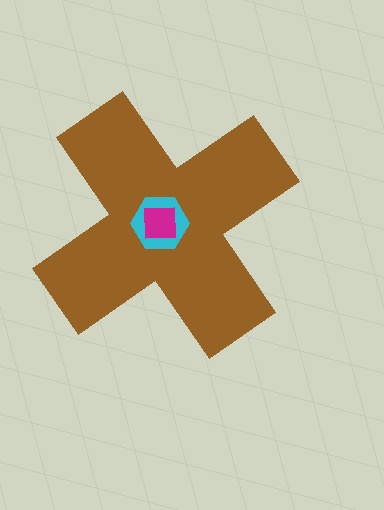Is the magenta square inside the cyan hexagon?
Yes.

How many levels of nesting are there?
3.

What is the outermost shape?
The brown cross.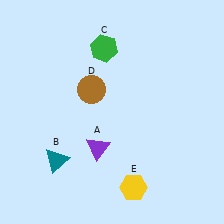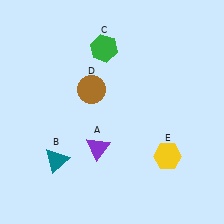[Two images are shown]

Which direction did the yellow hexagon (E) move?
The yellow hexagon (E) moved right.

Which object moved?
The yellow hexagon (E) moved right.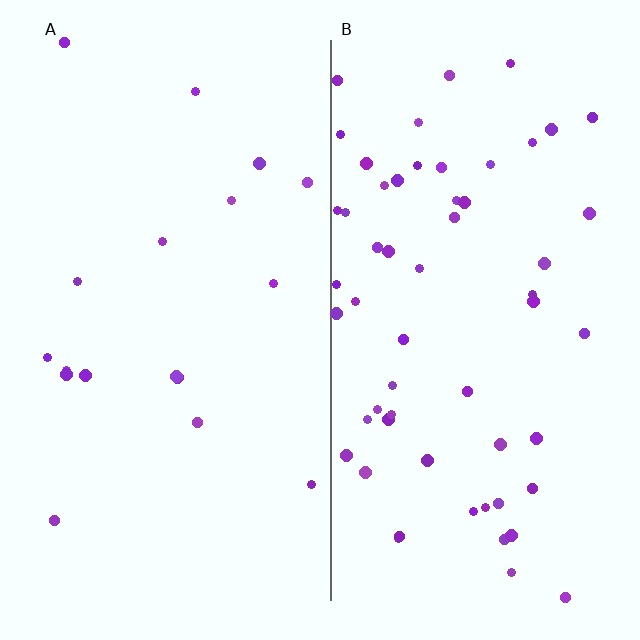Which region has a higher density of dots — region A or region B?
B (the right).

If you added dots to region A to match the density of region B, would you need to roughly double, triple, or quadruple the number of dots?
Approximately triple.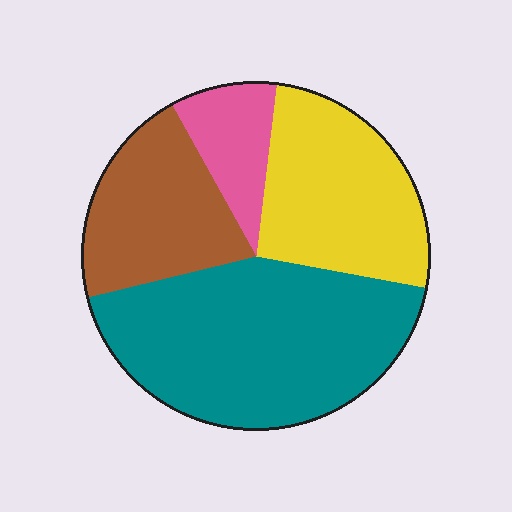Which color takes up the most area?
Teal, at roughly 45%.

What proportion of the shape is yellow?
Yellow takes up about one quarter (1/4) of the shape.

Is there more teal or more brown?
Teal.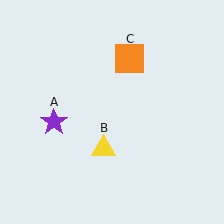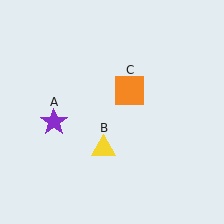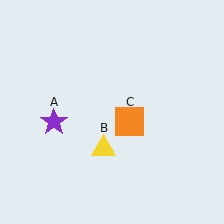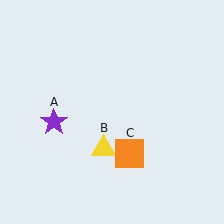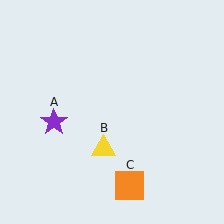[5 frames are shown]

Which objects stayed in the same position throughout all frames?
Purple star (object A) and yellow triangle (object B) remained stationary.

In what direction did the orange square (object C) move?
The orange square (object C) moved down.